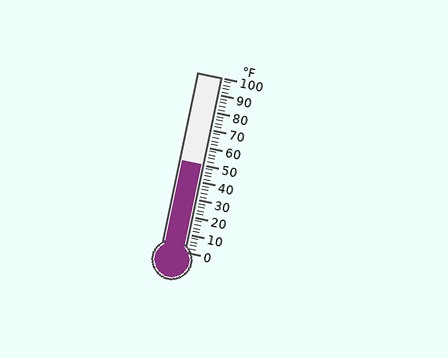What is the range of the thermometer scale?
The thermometer scale ranges from 0°F to 100°F.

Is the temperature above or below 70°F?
The temperature is below 70°F.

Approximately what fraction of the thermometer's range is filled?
The thermometer is filled to approximately 50% of its range.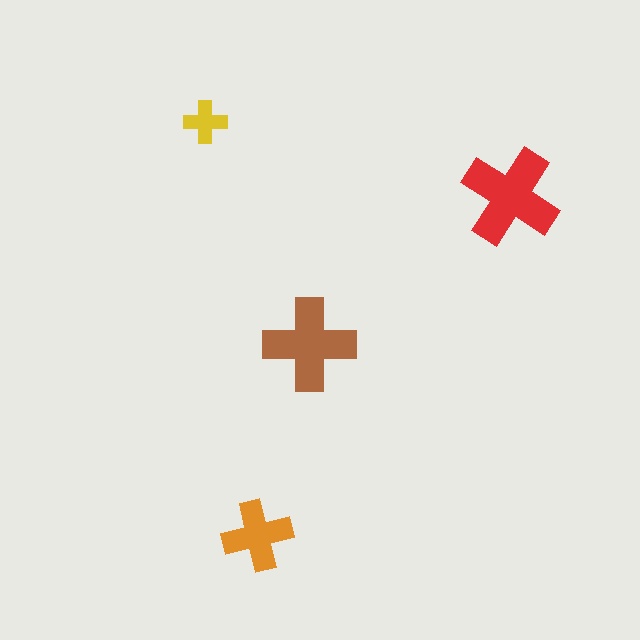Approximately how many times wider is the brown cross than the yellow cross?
About 2 times wider.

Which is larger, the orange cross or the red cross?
The red one.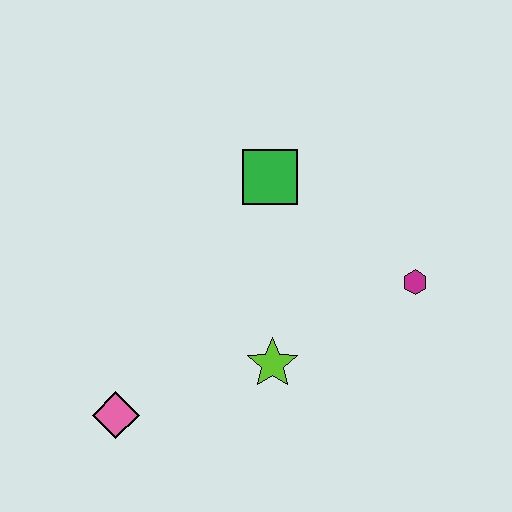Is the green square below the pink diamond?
No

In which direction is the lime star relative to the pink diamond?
The lime star is to the right of the pink diamond.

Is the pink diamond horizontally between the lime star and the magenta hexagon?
No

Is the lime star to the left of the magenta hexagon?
Yes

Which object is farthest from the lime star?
The green square is farthest from the lime star.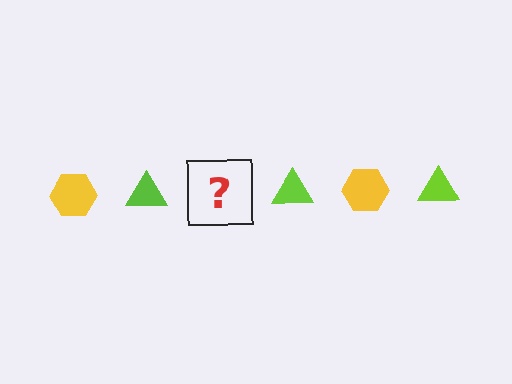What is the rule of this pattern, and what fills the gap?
The rule is that the pattern alternates between yellow hexagon and lime triangle. The gap should be filled with a yellow hexagon.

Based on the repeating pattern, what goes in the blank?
The blank should be a yellow hexagon.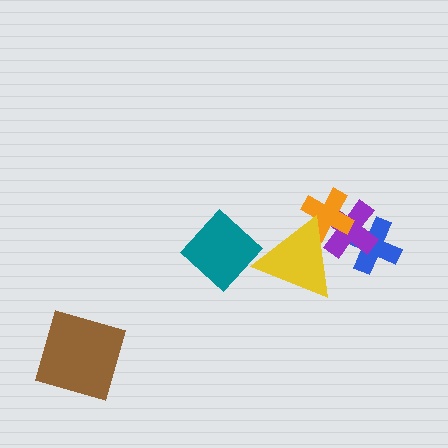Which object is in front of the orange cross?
The yellow triangle is in front of the orange cross.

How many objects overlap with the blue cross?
1 object overlaps with the blue cross.